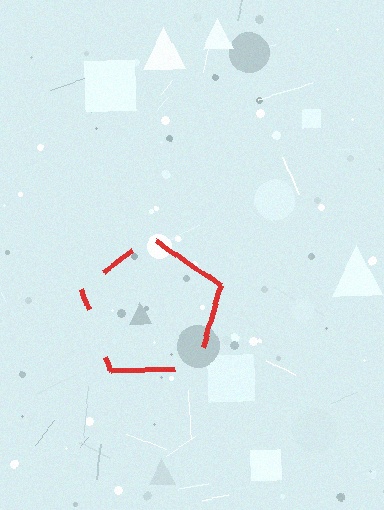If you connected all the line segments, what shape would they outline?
They would outline a pentagon.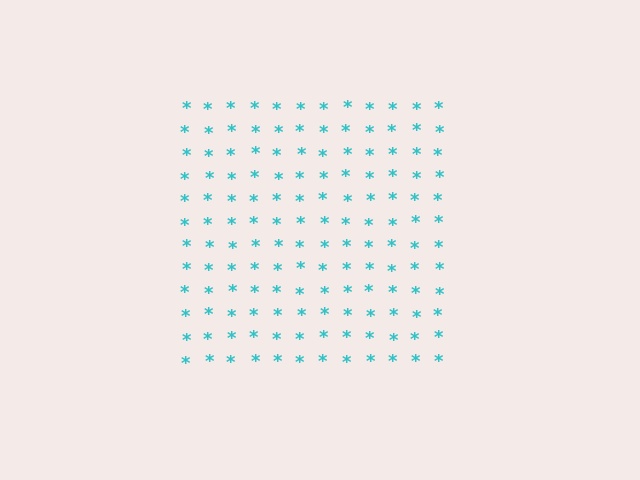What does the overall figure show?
The overall figure shows a square.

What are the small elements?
The small elements are asterisks.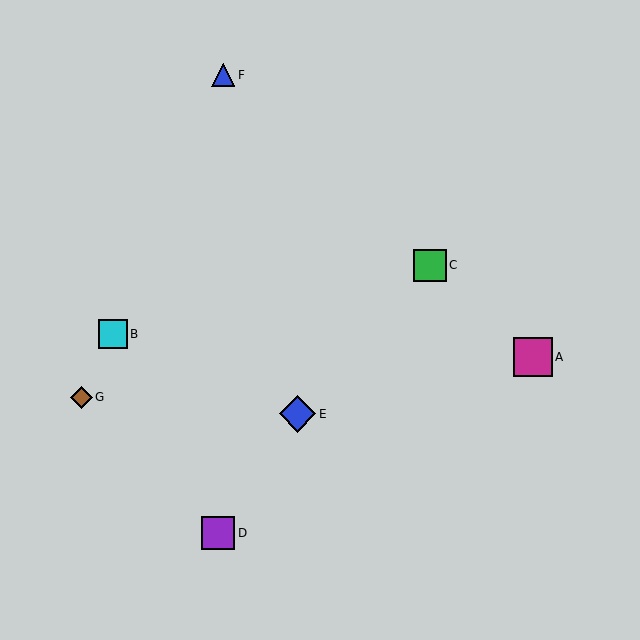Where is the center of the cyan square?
The center of the cyan square is at (113, 334).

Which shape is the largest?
The magenta square (labeled A) is the largest.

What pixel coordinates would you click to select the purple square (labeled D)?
Click at (218, 533) to select the purple square D.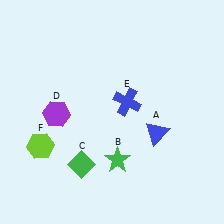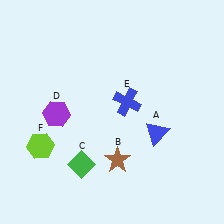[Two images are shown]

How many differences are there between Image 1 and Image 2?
There is 1 difference between the two images.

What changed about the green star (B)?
In Image 1, B is green. In Image 2, it changed to brown.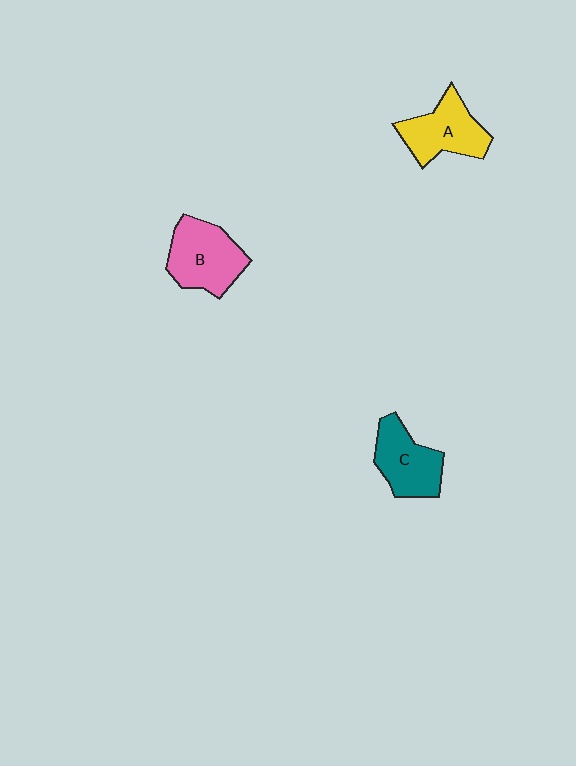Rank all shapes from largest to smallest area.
From largest to smallest: B (pink), A (yellow), C (teal).